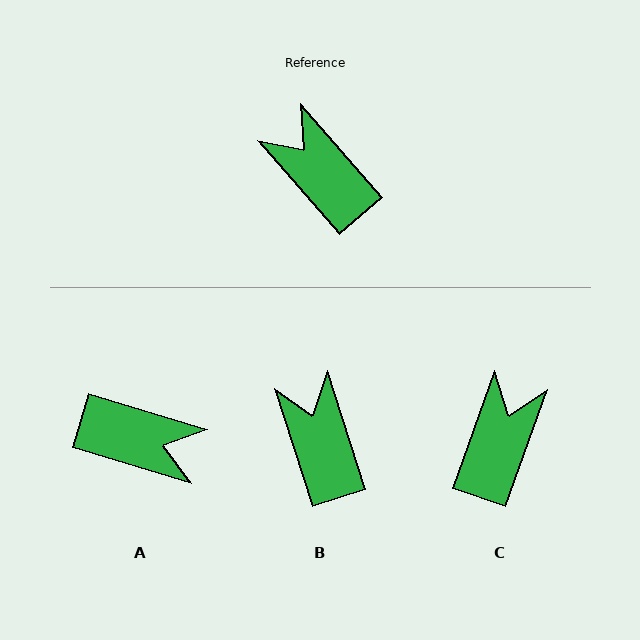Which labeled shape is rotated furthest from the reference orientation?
A, about 148 degrees away.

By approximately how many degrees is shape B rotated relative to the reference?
Approximately 23 degrees clockwise.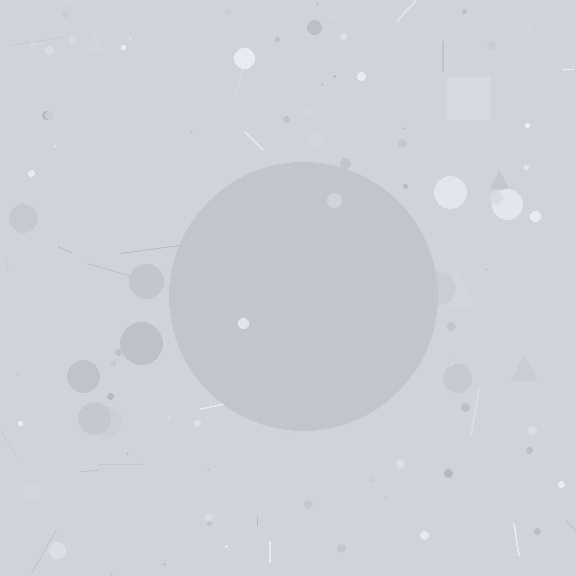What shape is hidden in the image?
A circle is hidden in the image.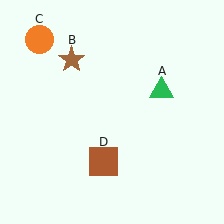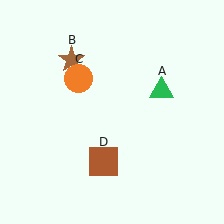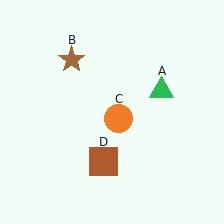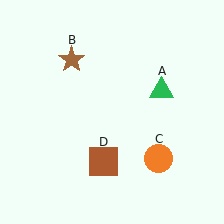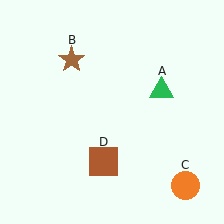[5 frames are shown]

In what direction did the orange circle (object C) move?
The orange circle (object C) moved down and to the right.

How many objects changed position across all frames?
1 object changed position: orange circle (object C).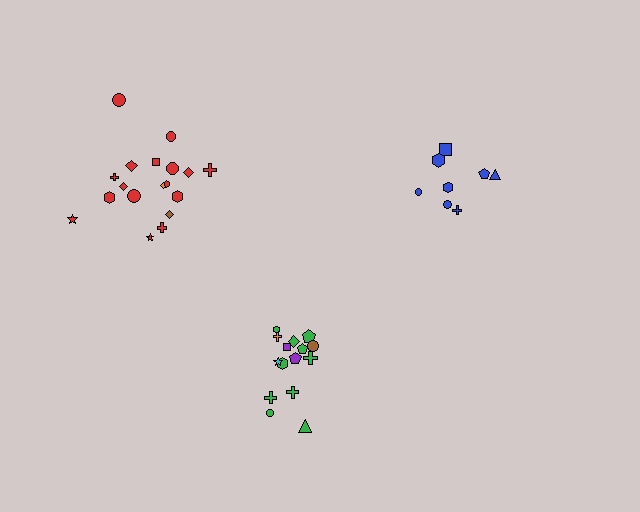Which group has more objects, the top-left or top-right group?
The top-left group.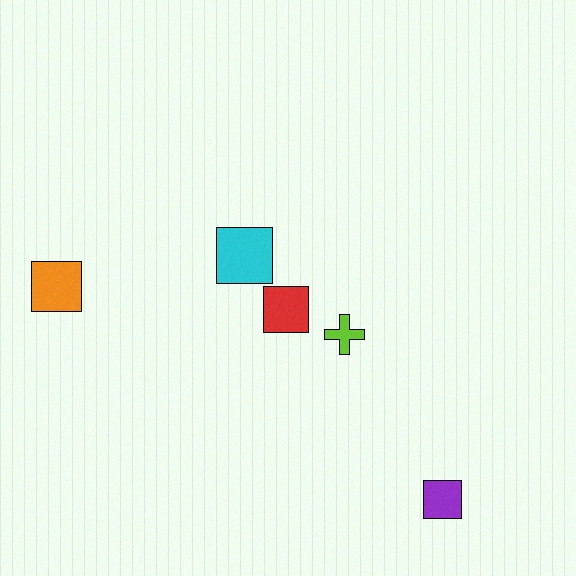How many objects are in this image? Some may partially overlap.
There are 5 objects.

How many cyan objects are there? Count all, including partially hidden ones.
There is 1 cyan object.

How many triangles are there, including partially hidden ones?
There are no triangles.